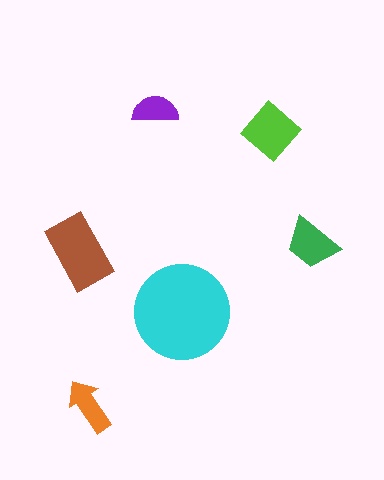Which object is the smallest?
The purple semicircle.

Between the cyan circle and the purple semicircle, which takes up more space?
The cyan circle.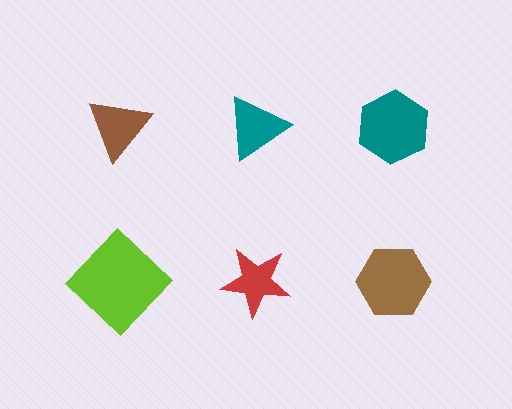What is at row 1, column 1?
A brown triangle.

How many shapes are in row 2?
3 shapes.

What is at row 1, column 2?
A teal triangle.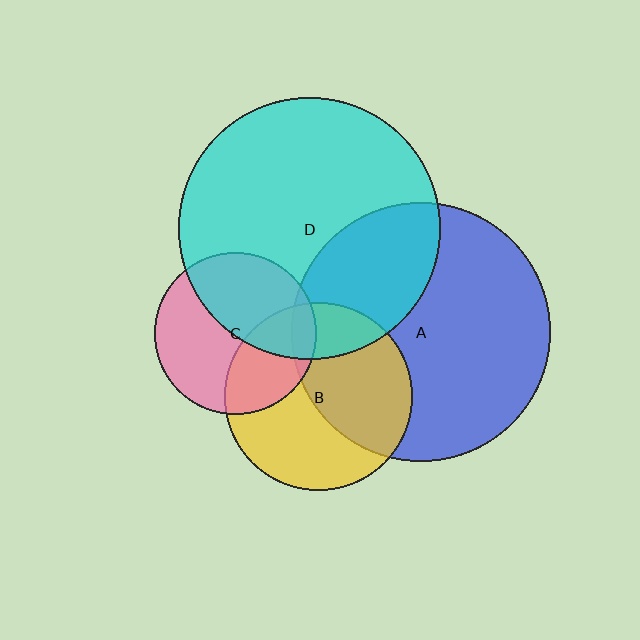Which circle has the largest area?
Circle D (cyan).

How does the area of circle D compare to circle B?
Approximately 2.0 times.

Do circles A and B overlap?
Yes.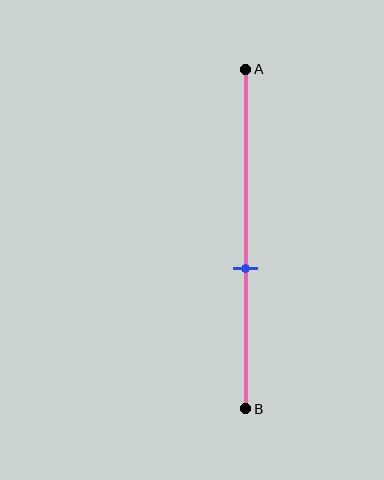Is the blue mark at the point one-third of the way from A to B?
No, the mark is at about 60% from A, not at the 33% one-third point.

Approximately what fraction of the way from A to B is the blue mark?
The blue mark is approximately 60% of the way from A to B.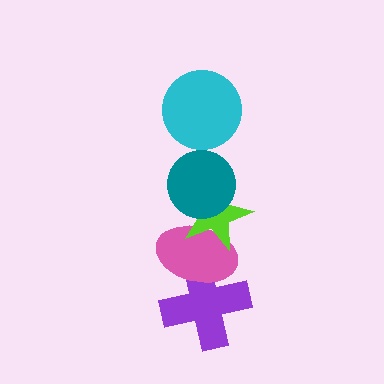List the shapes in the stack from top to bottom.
From top to bottom: the cyan circle, the teal circle, the lime star, the pink ellipse, the purple cross.